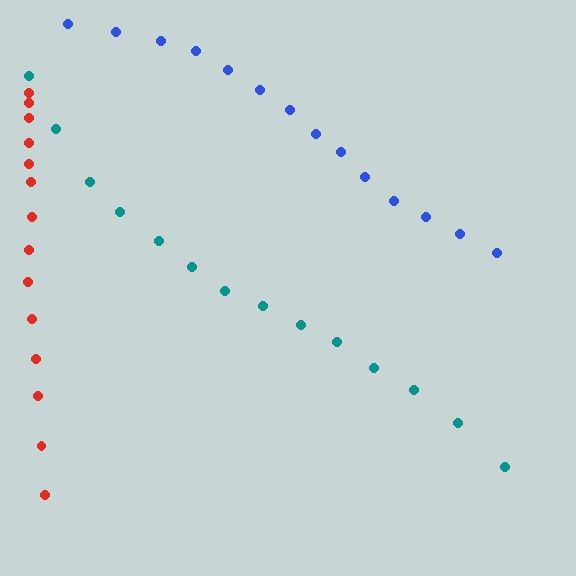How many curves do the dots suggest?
There are 3 distinct paths.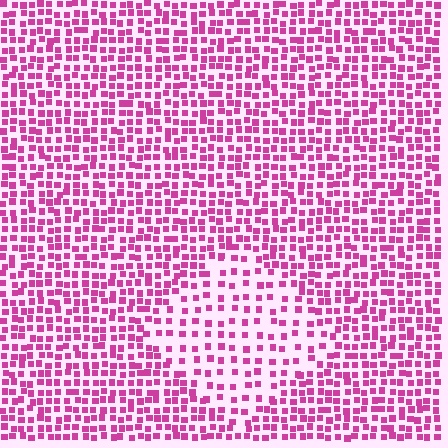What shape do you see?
I see a diamond.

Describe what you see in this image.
The image contains small magenta elements arranged at two different densities. A diamond-shaped region is visible where the elements are less densely packed than the surrounding area.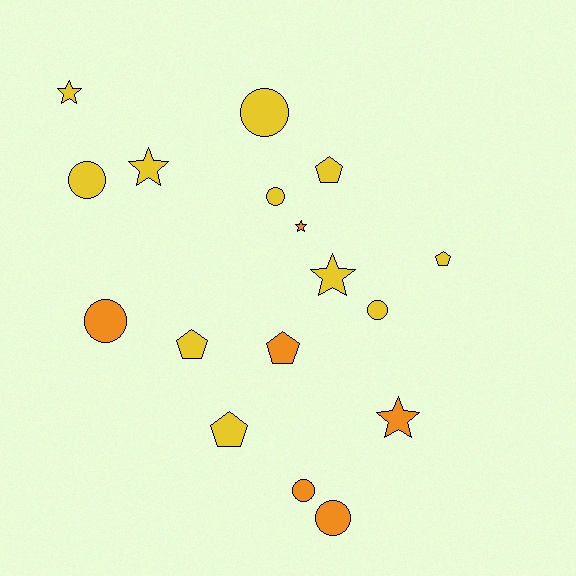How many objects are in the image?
There are 17 objects.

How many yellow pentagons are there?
There are 4 yellow pentagons.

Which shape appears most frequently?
Circle, with 7 objects.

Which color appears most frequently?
Yellow, with 11 objects.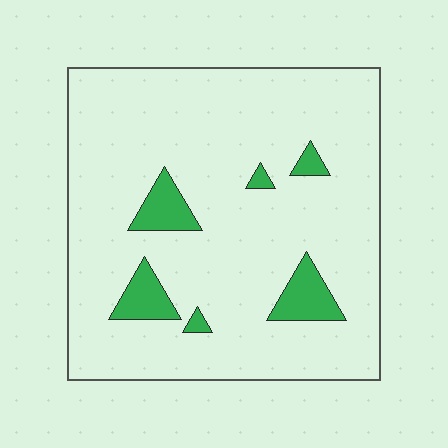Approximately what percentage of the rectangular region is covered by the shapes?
Approximately 10%.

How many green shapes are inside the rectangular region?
6.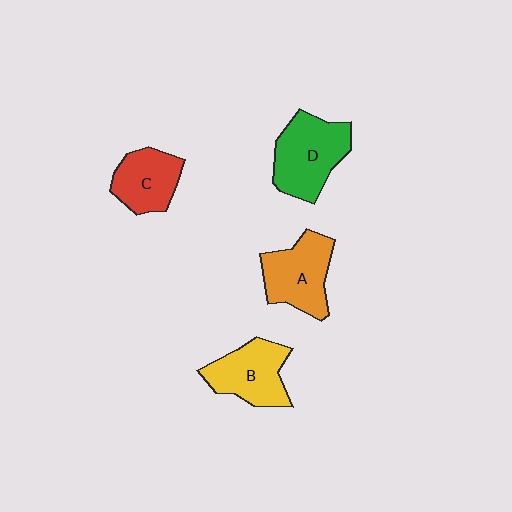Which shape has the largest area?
Shape D (green).